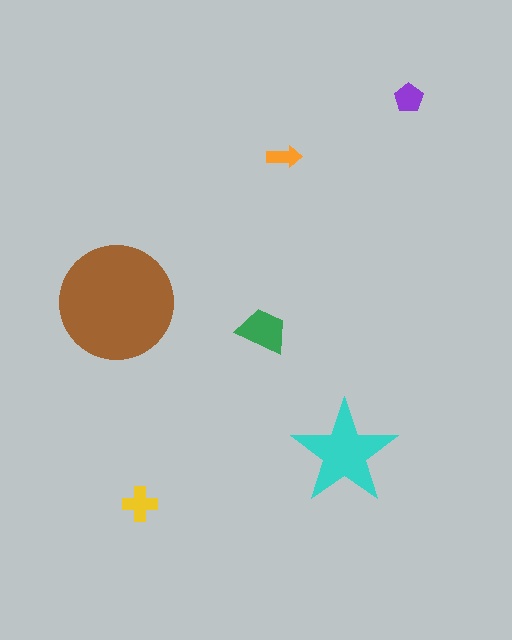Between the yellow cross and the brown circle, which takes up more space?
The brown circle.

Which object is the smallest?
The orange arrow.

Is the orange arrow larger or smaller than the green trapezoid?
Smaller.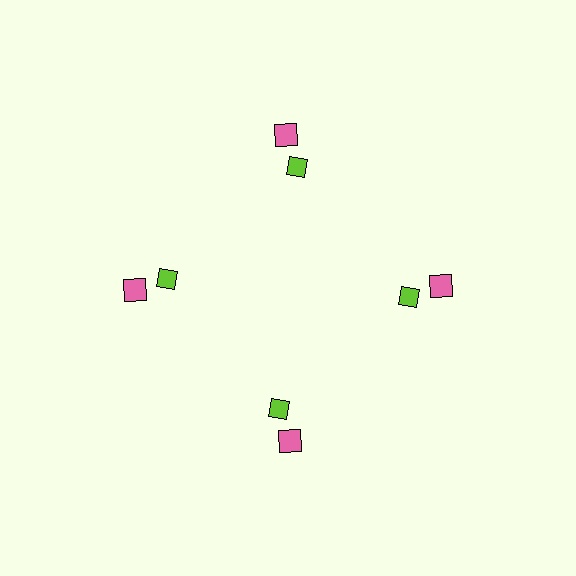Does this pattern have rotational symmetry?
Yes, this pattern has 4-fold rotational symmetry. It looks the same after rotating 90 degrees around the center.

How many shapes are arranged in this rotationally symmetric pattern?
There are 8 shapes, arranged in 4 groups of 2.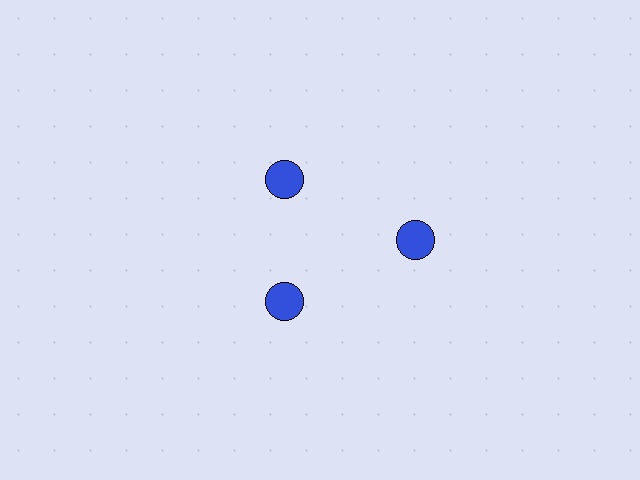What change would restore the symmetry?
The symmetry would be restored by moving it inward, back onto the ring so that all 3 circles sit at equal angles and equal distance from the center.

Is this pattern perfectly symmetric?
No. The 3 blue circles are arranged in a ring, but one element near the 3 o'clock position is pushed outward from the center, breaking the 3-fold rotational symmetry.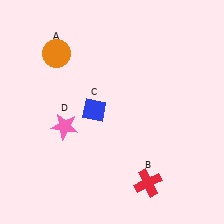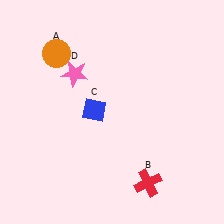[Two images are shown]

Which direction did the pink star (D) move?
The pink star (D) moved up.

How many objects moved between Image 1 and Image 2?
1 object moved between the two images.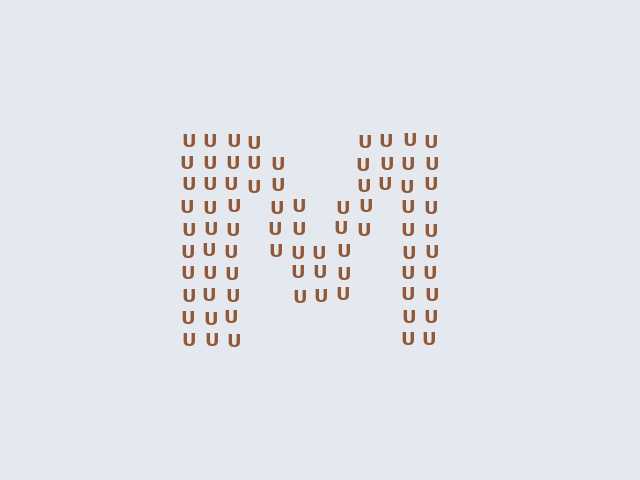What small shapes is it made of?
It is made of small letter U's.